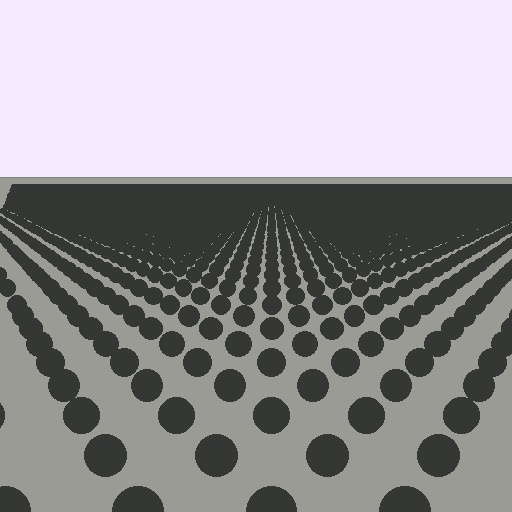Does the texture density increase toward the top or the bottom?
Density increases toward the top.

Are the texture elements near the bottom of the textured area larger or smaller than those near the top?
Larger. Near the bottom, elements are closer to the viewer and appear at a bigger on-screen size.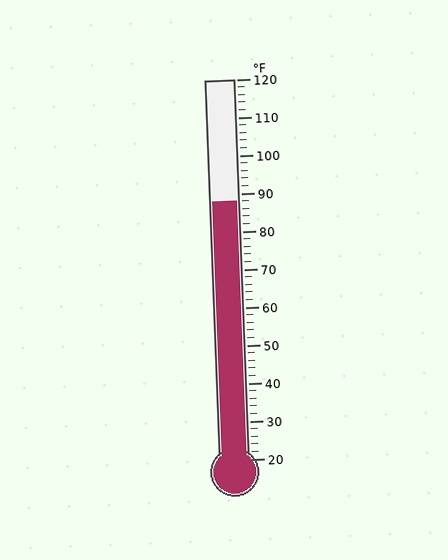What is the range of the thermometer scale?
The thermometer scale ranges from 20°F to 120°F.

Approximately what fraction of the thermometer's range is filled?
The thermometer is filled to approximately 70% of its range.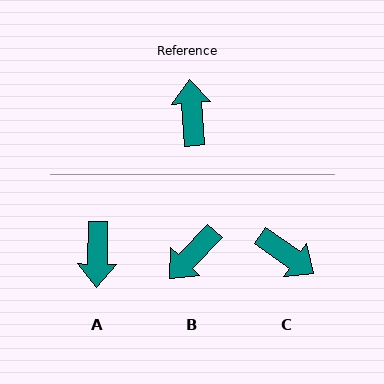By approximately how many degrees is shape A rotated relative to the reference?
Approximately 175 degrees counter-clockwise.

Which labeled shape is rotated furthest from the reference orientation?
A, about 175 degrees away.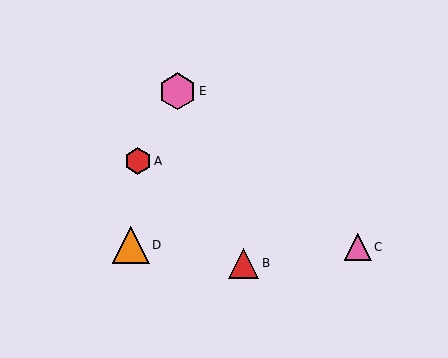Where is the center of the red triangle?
The center of the red triangle is at (244, 263).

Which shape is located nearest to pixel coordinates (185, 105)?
The pink hexagon (labeled E) at (178, 91) is nearest to that location.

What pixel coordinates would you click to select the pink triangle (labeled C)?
Click at (358, 247) to select the pink triangle C.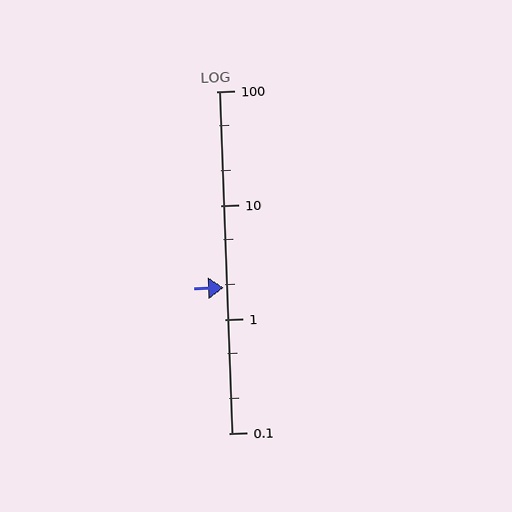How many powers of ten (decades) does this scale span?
The scale spans 3 decades, from 0.1 to 100.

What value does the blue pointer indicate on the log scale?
The pointer indicates approximately 1.9.